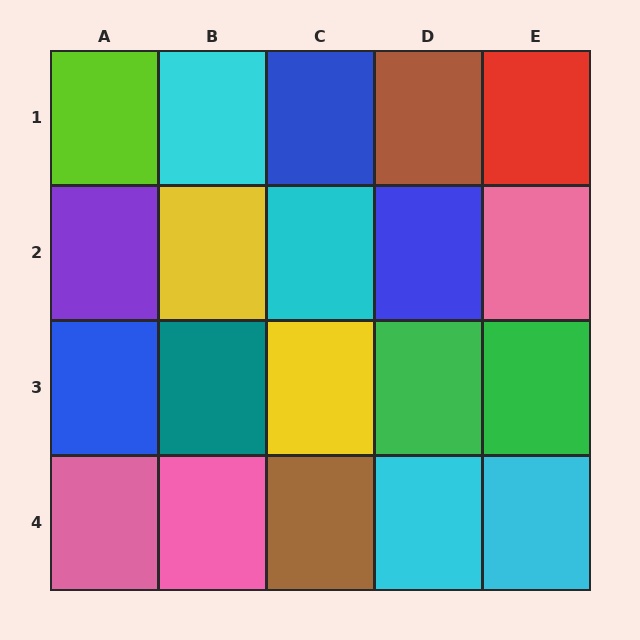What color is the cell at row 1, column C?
Blue.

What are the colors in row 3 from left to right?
Blue, teal, yellow, green, green.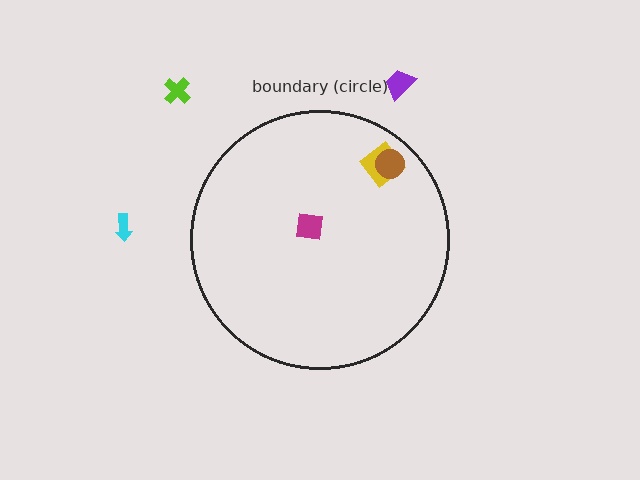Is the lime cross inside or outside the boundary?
Outside.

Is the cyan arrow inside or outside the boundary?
Outside.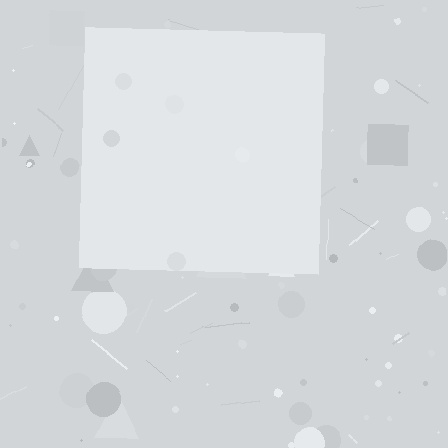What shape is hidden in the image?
A square is hidden in the image.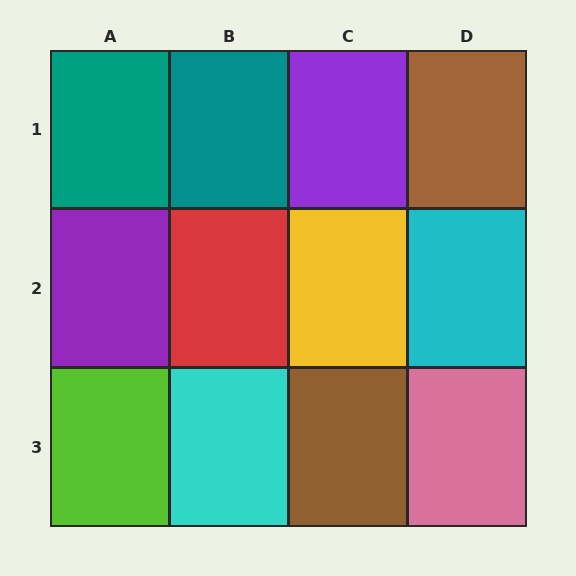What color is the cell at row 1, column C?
Purple.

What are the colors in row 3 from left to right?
Lime, cyan, brown, pink.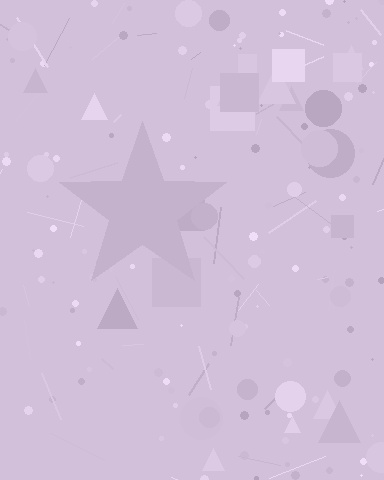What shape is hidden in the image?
A star is hidden in the image.